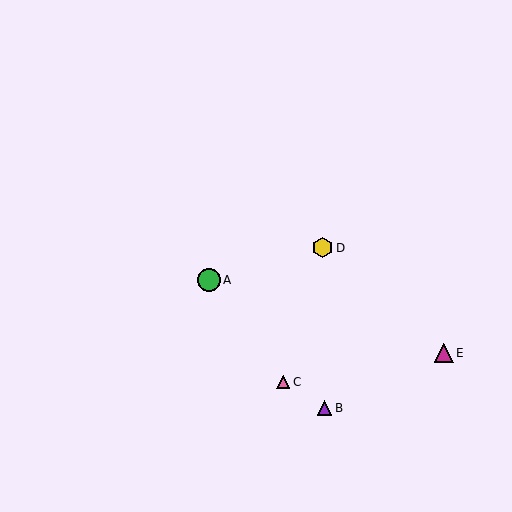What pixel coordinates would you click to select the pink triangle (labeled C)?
Click at (283, 382) to select the pink triangle C.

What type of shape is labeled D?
Shape D is a yellow hexagon.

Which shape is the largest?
The green circle (labeled A) is the largest.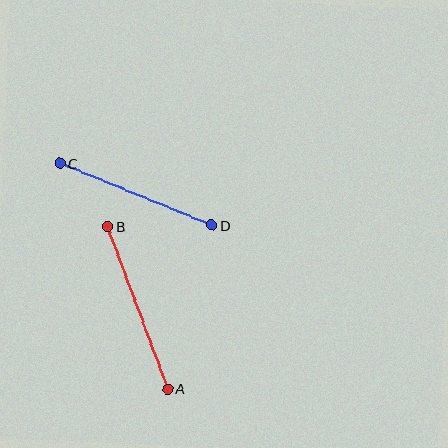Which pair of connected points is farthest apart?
Points A and B are farthest apart.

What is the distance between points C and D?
The distance is approximately 164 pixels.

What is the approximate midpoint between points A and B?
The midpoint is at approximately (138, 308) pixels.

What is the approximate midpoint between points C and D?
The midpoint is at approximately (136, 194) pixels.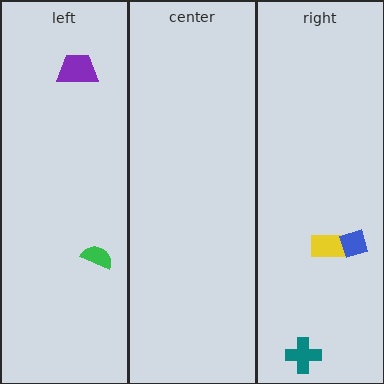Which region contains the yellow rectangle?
The right region.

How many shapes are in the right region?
3.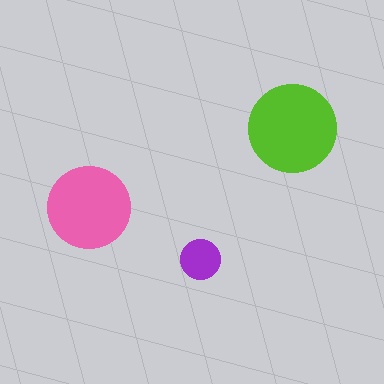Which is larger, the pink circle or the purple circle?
The pink one.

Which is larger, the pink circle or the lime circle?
The lime one.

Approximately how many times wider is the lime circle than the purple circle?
About 2 times wider.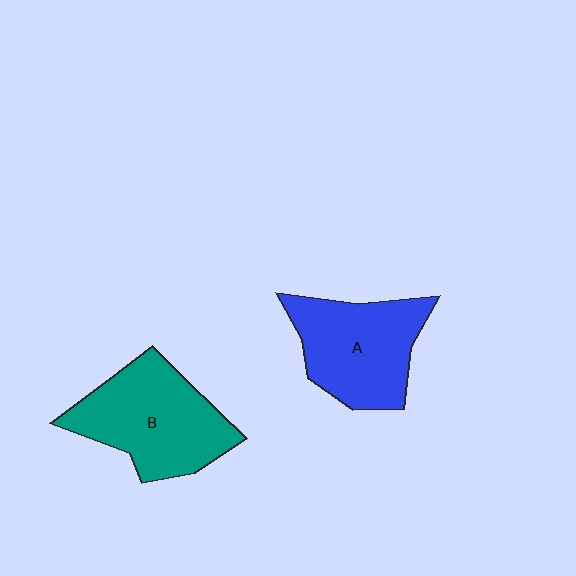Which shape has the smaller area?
Shape A (blue).